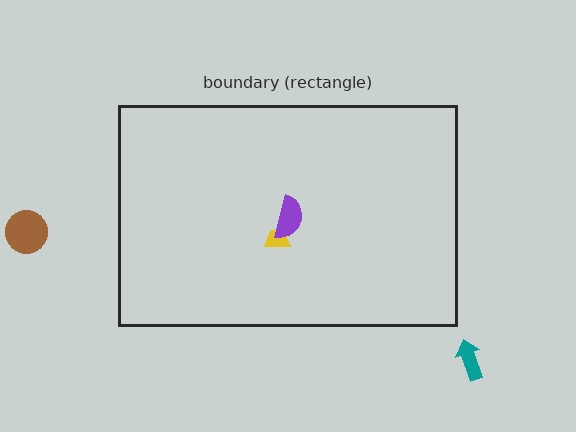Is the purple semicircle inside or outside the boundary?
Inside.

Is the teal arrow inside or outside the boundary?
Outside.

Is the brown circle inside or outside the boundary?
Outside.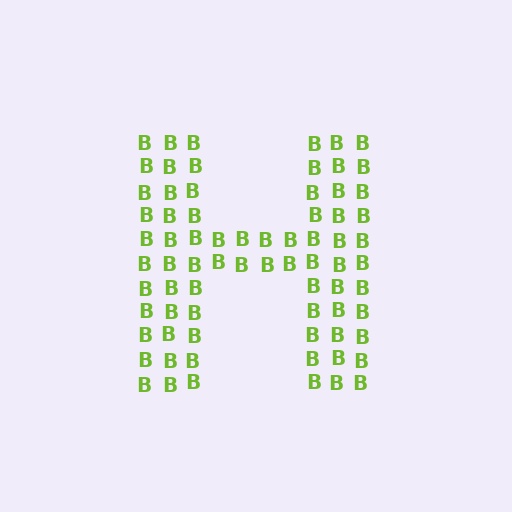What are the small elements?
The small elements are letter B's.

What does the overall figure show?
The overall figure shows the letter H.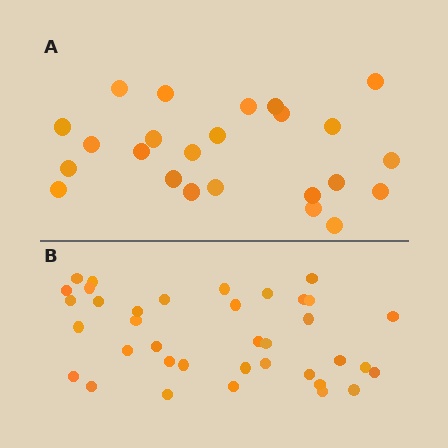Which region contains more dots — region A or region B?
Region B (the bottom region) has more dots.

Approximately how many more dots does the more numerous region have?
Region B has approximately 15 more dots than region A.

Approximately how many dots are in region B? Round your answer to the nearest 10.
About 40 dots. (The exact count is 37, which rounds to 40.)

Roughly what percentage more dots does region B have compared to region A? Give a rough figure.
About 55% more.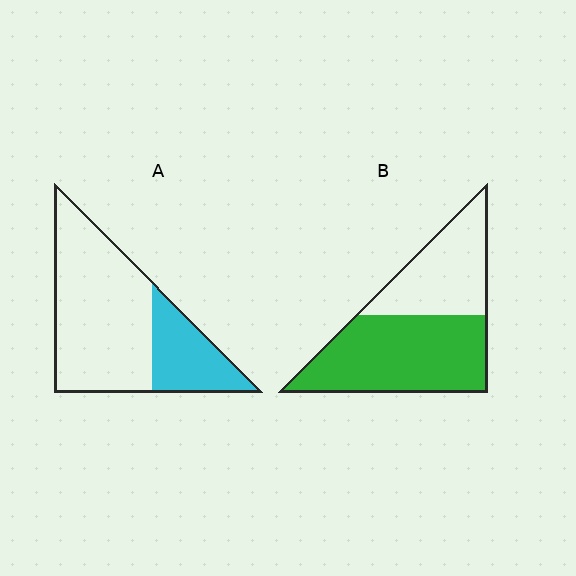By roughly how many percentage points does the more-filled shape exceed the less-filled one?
By roughly 30 percentage points (B over A).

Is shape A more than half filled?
No.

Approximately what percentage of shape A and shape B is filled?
A is approximately 30% and B is approximately 60%.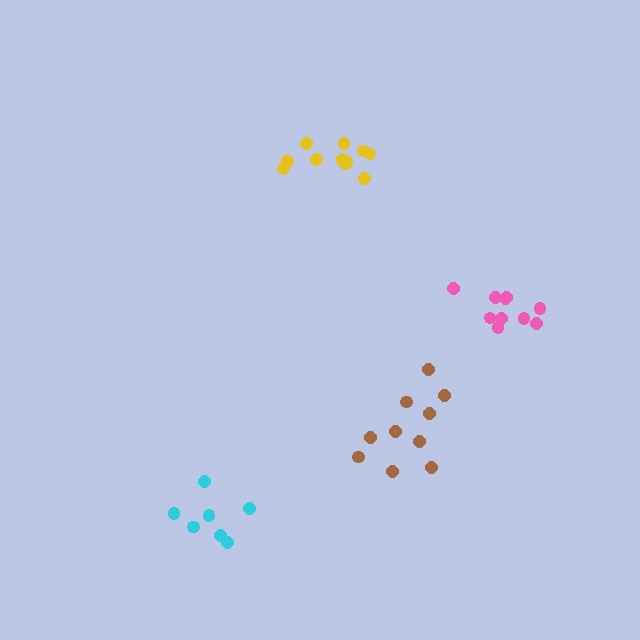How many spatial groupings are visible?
There are 4 spatial groupings.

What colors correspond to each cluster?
The clusters are colored: brown, cyan, pink, yellow.